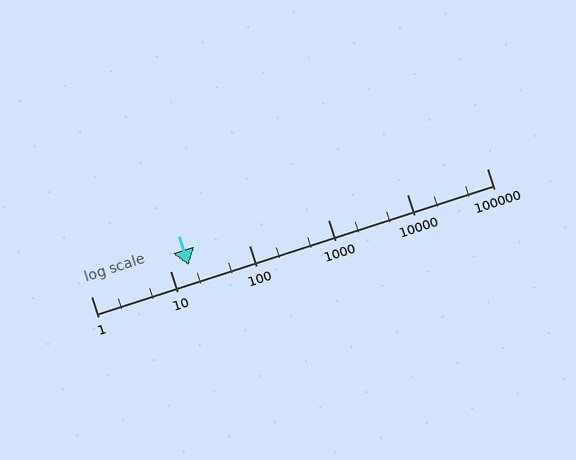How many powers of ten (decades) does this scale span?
The scale spans 5 decades, from 1 to 100000.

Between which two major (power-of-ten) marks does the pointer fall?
The pointer is between 10 and 100.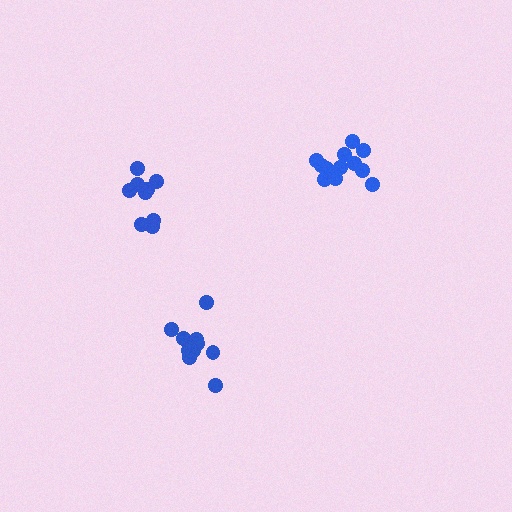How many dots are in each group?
Group 1: 10 dots, Group 2: 12 dots, Group 3: 9 dots (31 total).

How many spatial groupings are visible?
There are 3 spatial groupings.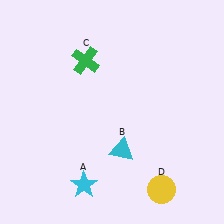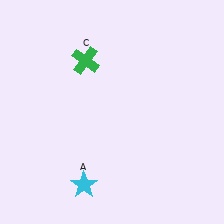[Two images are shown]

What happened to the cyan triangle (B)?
The cyan triangle (B) was removed in Image 2. It was in the bottom-right area of Image 1.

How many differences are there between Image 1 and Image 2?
There are 2 differences between the two images.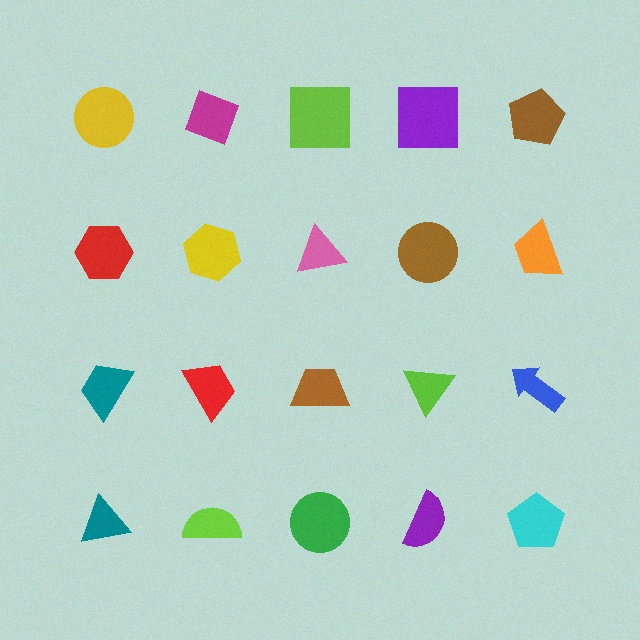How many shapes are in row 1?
5 shapes.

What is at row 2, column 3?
A pink triangle.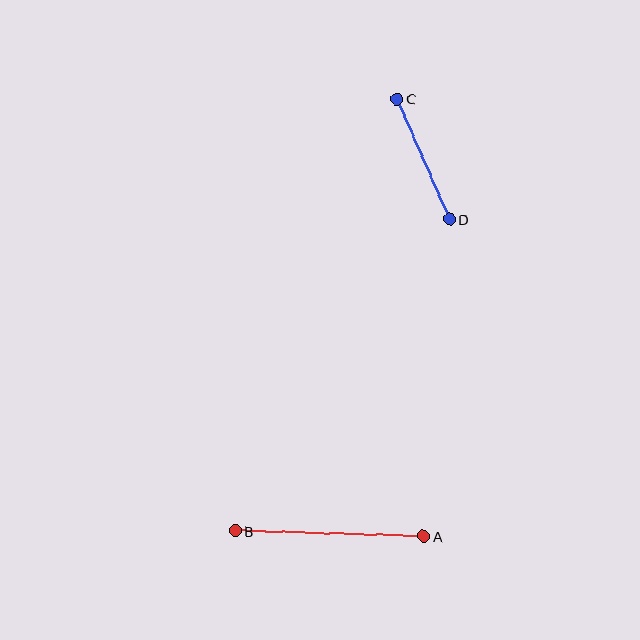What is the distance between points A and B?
The distance is approximately 188 pixels.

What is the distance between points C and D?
The distance is approximately 131 pixels.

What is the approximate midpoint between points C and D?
The midpoint is at approximately (423, 159) pixels.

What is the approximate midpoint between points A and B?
The midpoint is at approximately (330, 534) pixels.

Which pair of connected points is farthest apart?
Points A and B are farthest apart.